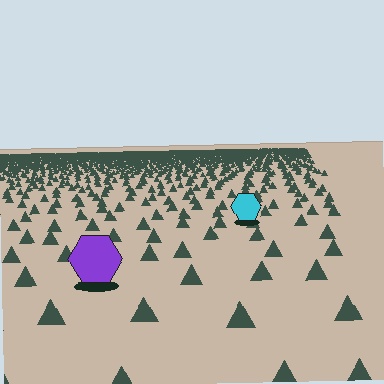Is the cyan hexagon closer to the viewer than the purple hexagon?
No. The purple hexagon is closer — you can tell from the texture gradient: the ground texture is coarser near it.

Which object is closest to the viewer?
The purple hexagon is closest. The texture marks near it are larger and more spread out.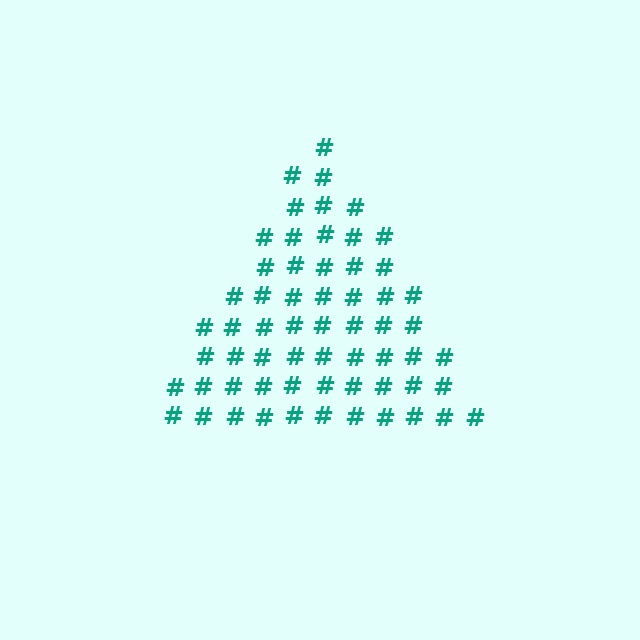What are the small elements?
The small elements are hash symbols.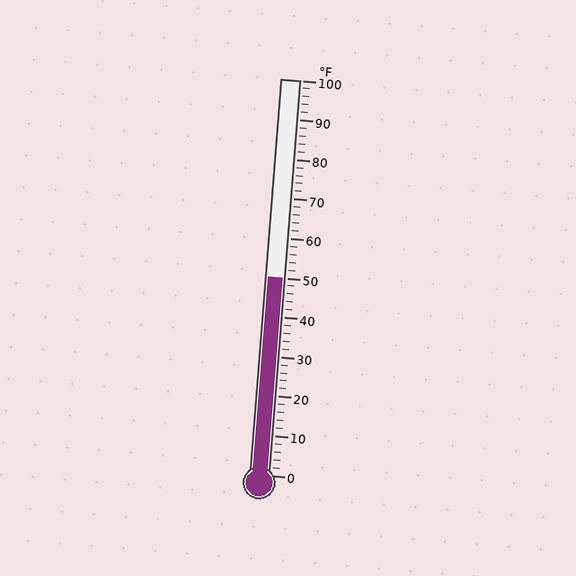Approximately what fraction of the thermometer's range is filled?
The thermometer is filled to approximately 50% of its range.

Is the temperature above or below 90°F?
The temperature is below 90°F.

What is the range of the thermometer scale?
The thermometer scale ranges from 0°F to 100°F.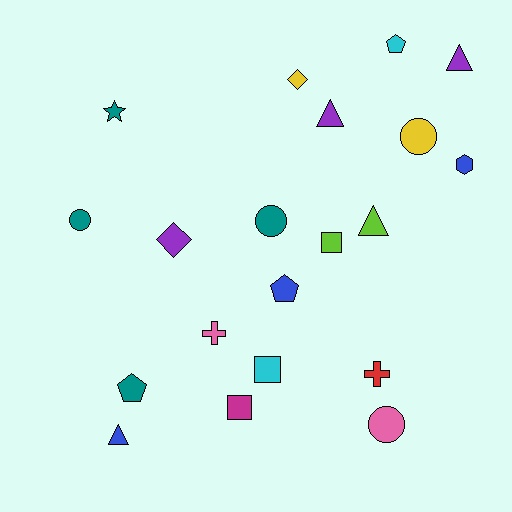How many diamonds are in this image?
There are 2 diamonds.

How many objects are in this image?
There are 20 objects.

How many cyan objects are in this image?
There are 2 cyan objects.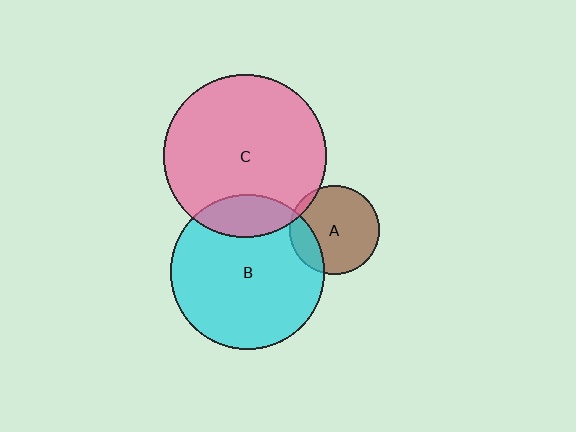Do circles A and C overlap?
Yes.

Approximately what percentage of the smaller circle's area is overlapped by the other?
Approximately 5%.